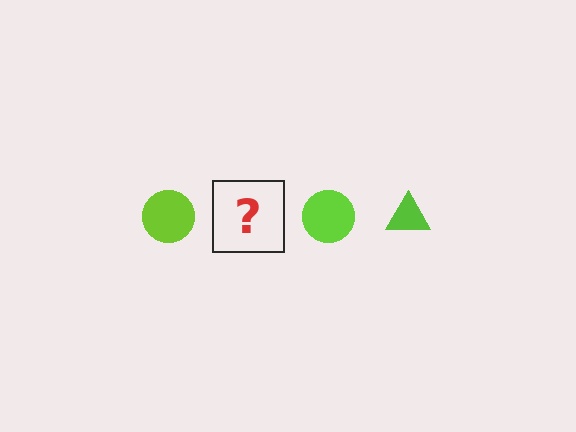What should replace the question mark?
The question mark should be replaced with a lime triangle.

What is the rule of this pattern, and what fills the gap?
The rule is that the pattern cycles through circle, triangle shapes in lime. The gap should be filled with a lime triangle.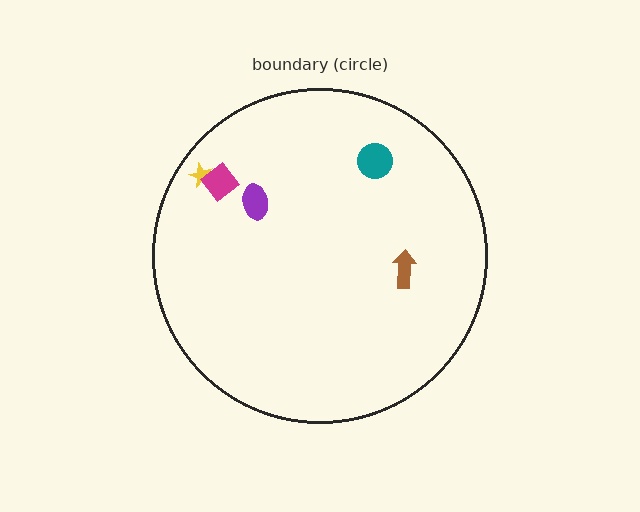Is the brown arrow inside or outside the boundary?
Inside.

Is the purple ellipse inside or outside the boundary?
Inside.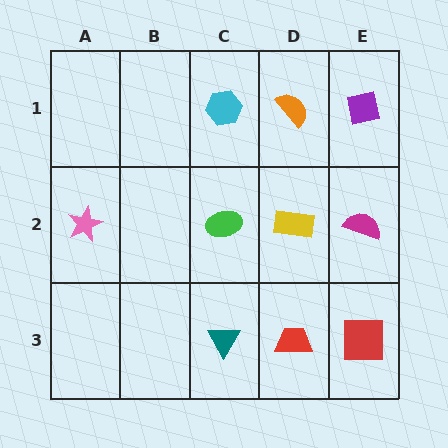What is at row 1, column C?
A cyan hexagon.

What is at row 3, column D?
A red trapezoid.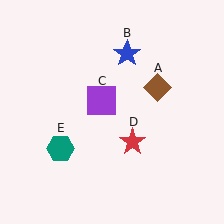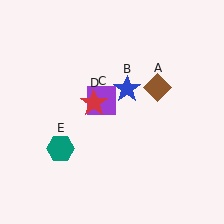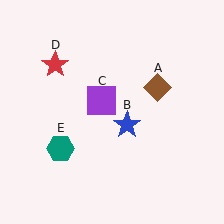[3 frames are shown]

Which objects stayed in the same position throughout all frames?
Brown diamond (object A) and purple square (object C) and teal hexagon (object E) remained stationary.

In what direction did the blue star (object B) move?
The blue star (object B) moved down.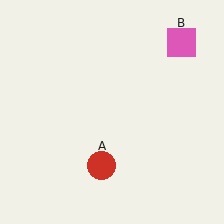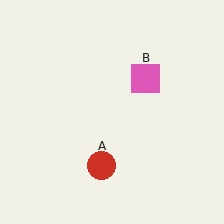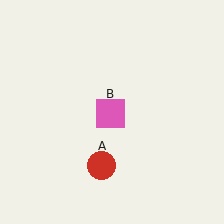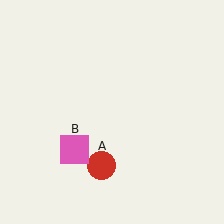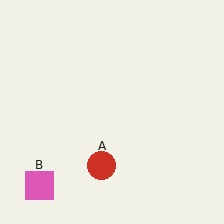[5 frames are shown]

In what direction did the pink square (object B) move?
The pink square (object B) moved down and to the left.